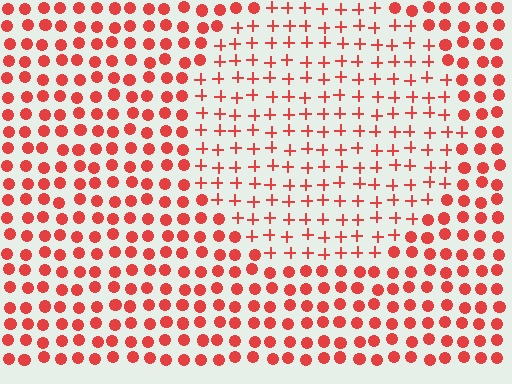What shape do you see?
I see a circle.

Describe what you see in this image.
The image is filled with small red elements arranged in a uniform grid. A circle-shaped region contains plus signs, while the surrounding area contains circles. The boundary is defined purely by the change in element shape.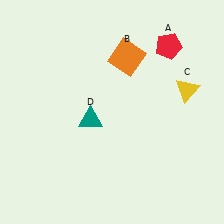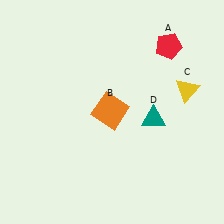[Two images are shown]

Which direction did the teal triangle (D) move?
The teal triangle (D) moved right.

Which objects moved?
The objects that moved are: the orange square (B), the teal triangle (D).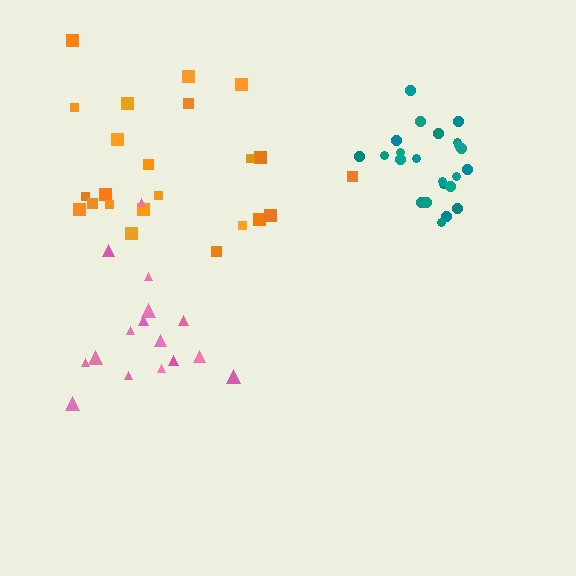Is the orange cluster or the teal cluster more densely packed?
Teal.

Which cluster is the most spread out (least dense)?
Orange.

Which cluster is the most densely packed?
Teal.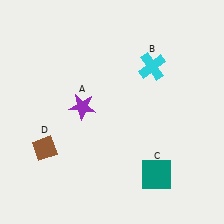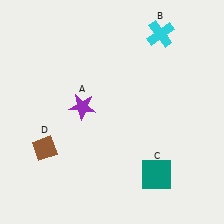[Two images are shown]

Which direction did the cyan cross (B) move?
The cyan cross (B) moved up.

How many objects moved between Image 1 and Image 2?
1 object moved between the two images.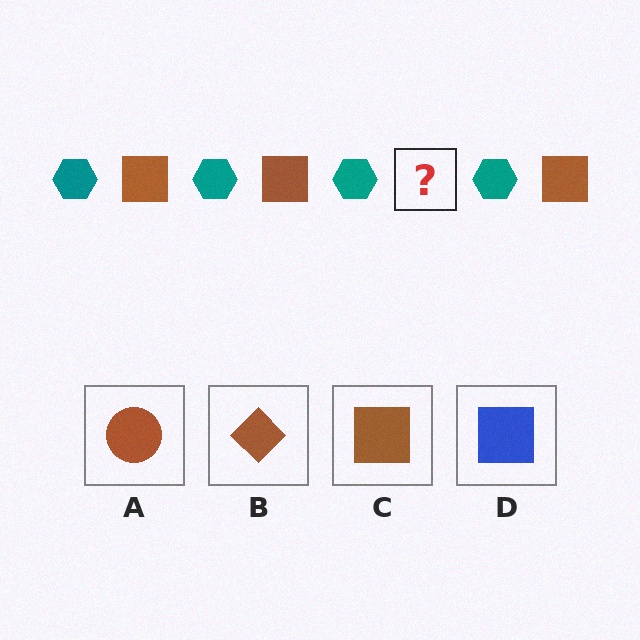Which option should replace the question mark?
Option C.